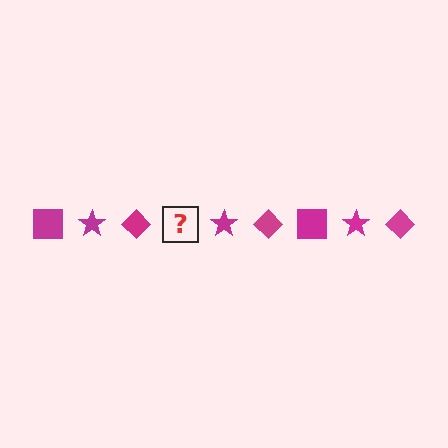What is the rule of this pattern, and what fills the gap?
The rule is that the pattern cycles through square, star, diamond shapes in magenta. The gap should be filled with a magenta square.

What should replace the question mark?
The question mark should be replaced with a magenta square.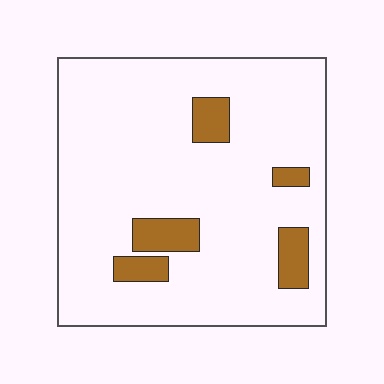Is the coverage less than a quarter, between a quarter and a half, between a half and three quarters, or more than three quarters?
Less than a quarter.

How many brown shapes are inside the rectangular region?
5.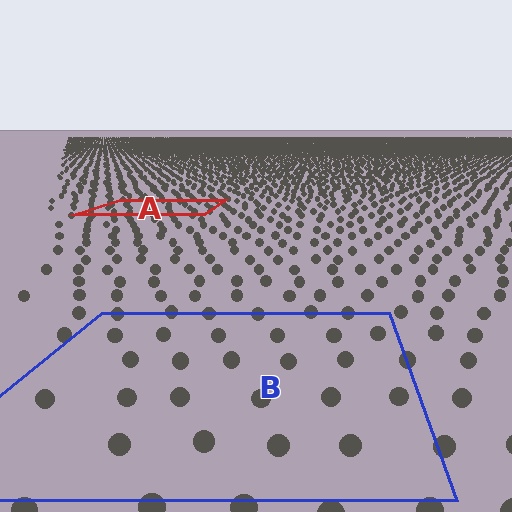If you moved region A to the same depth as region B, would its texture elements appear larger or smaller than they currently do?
They would appear larger. At a closer depth, the same texture elements are projected at a bigger on-screen size.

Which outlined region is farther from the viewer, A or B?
Region A is farther from the viewer — the texture elements inside it appear smaller and more densely packed.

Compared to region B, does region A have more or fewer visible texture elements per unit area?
Region A has more texture elements per unit area — they are packed more densely because it is farther away.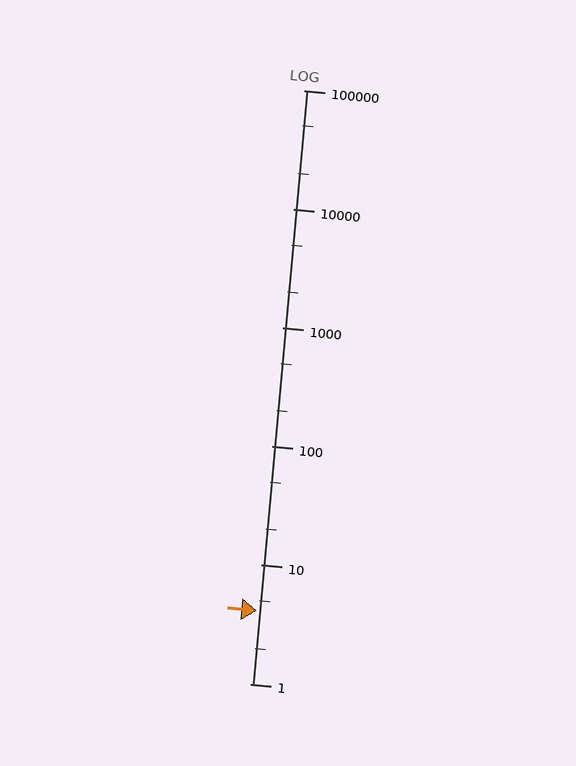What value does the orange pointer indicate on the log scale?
The pointer indicates approximately 4.1.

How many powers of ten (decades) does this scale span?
The scale spans 5 decades, from 1 to 100000.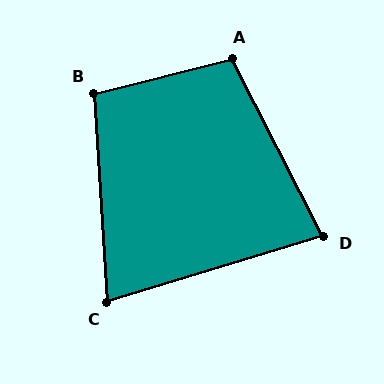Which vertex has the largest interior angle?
A, at approximately 103 degrees.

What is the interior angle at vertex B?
Approximately 100 degrees (obtuse).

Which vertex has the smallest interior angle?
C, at approximately 77 degrees.